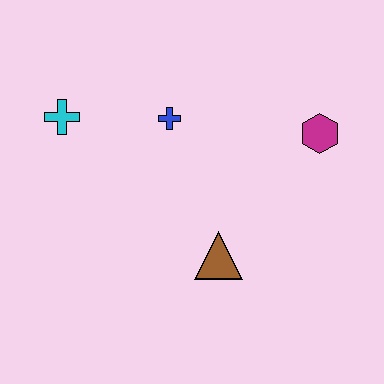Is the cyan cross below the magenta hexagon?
No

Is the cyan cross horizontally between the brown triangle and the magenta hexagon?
No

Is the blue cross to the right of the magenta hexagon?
No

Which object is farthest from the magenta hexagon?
The cyan cross is farthest from the magenta hexagon.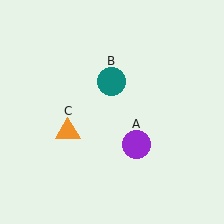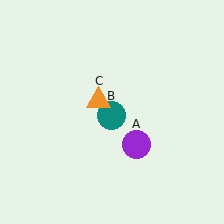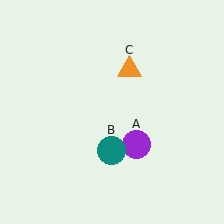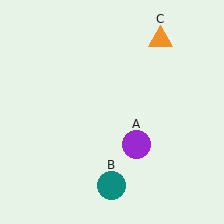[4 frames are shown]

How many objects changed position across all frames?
2 objects changed position: teal circle (object B), orange triangle (object C).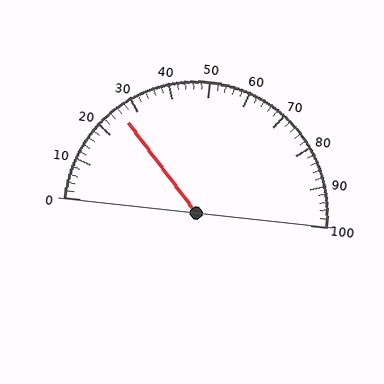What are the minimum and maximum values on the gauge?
The gauge ranges from 0 to 100.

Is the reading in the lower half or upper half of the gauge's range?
The reading is in the lower half of the range (0 to 100).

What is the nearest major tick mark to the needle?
The nearest major tick mark is 30.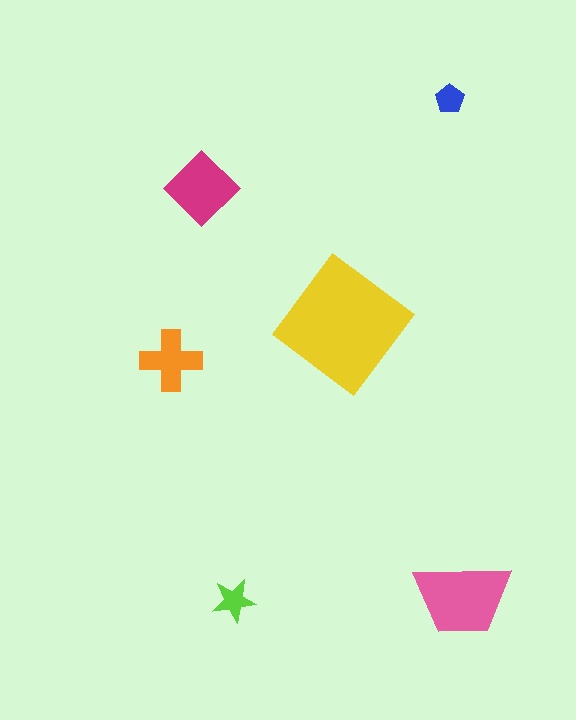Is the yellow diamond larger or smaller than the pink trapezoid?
Larger.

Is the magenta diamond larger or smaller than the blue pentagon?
Larger.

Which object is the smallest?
The blue pentagon.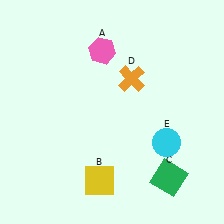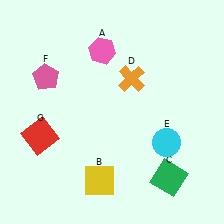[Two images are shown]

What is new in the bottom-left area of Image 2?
A red square (G) was added in the bottom-left area of Image 2.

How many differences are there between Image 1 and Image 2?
There are 2 differences between the two images.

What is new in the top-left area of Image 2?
A pink pentagon (F) was added in the top-left area of Image 2.